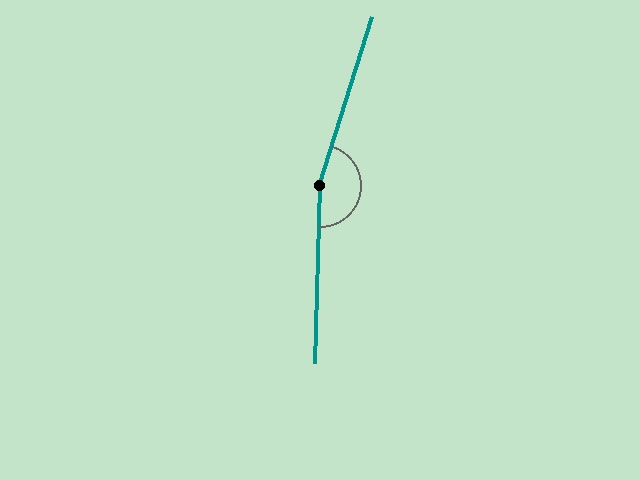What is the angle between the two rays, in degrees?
Approximately 164 degrees.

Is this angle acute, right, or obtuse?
It is obtuse.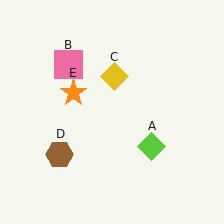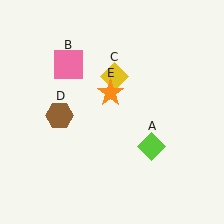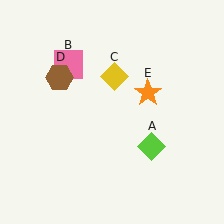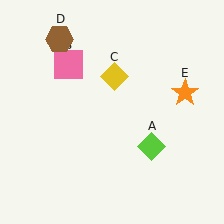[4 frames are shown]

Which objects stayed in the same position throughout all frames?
Lime diamond (object A) and pink square (object B) and yellow diamond (object C) remained stationary.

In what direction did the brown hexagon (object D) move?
The brown hexagon (object D) moved up.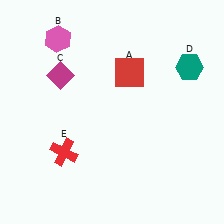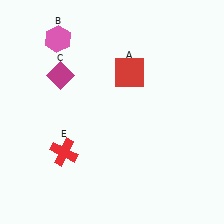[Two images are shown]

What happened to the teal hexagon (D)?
The teal hexagon (D) was removed in Image 2. It was in the top-right area of Image 1.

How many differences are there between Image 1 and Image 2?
There is 1 difference between the two images.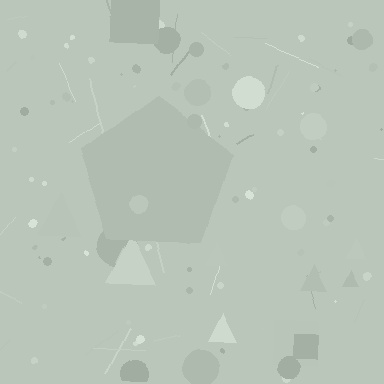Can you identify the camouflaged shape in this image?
The camouflaged shape is a pentagon.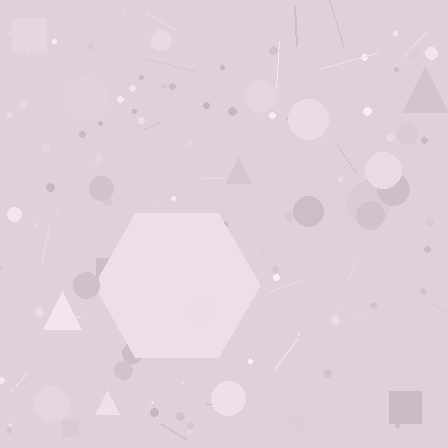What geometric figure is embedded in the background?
A hexagon is embedded in the background.